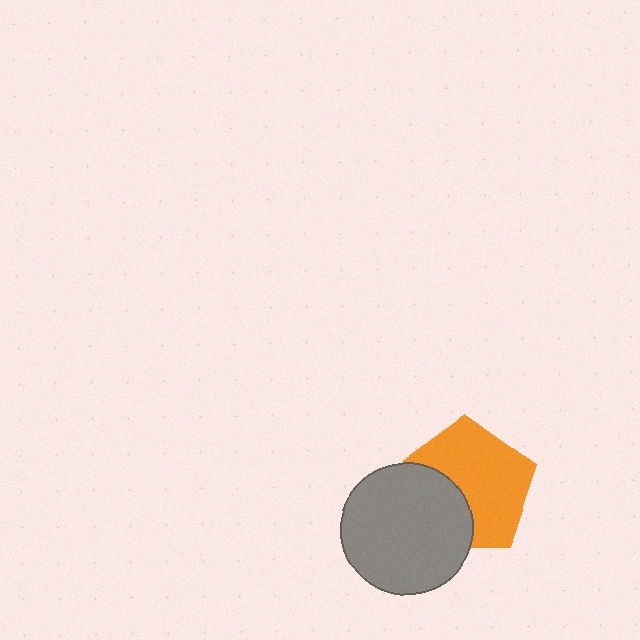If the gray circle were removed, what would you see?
You would see the complete orange pentagon.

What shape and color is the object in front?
The object in front is a gray circle.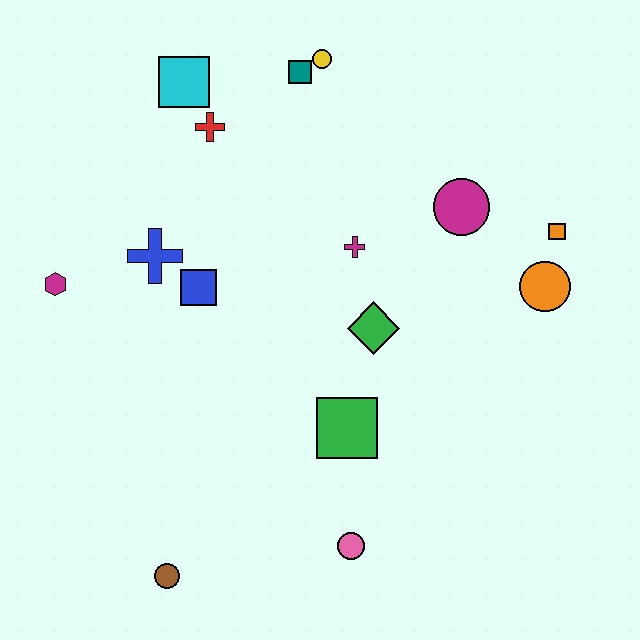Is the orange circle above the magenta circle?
No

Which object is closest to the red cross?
The cyan square is closest to the red cross.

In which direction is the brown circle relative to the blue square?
The brown circle is below the blue square.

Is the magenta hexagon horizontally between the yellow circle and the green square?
No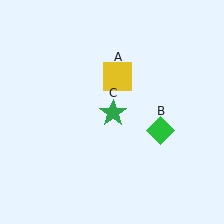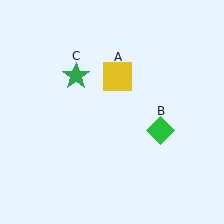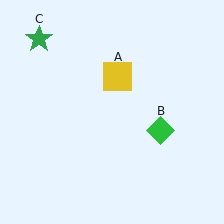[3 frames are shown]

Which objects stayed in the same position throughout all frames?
Yellow square (object A) and green diamond (object B) remained stationary.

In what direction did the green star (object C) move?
The green star (object C) moved up and to the left.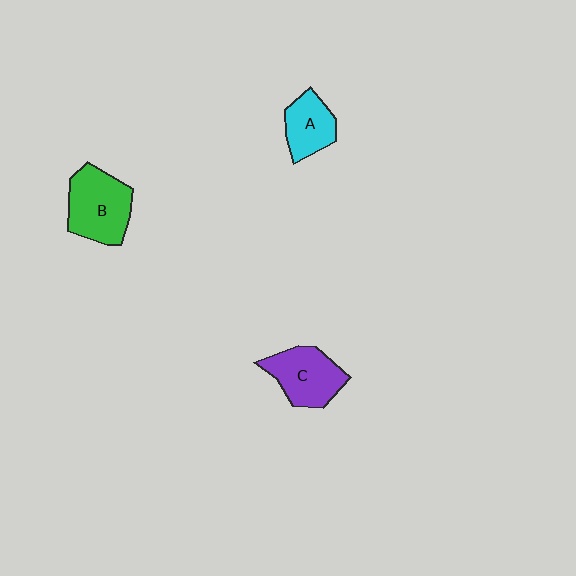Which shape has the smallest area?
Shape A (cyan).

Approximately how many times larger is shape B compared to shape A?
Approximately 1.5 times.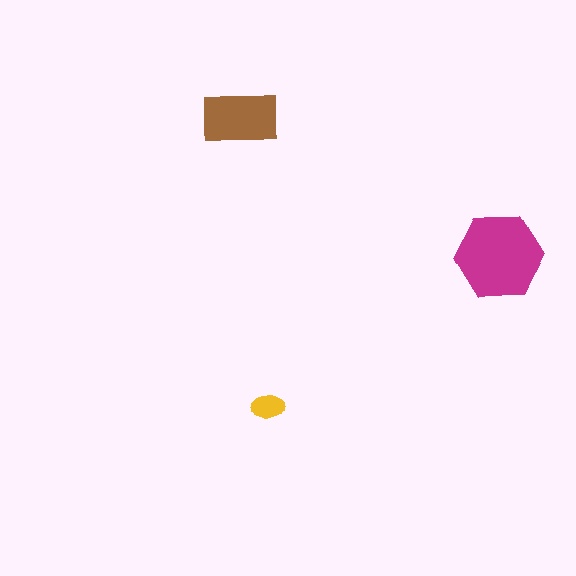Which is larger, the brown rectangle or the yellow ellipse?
The brown rectangle.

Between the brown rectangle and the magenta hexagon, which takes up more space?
The magenta hexagon.